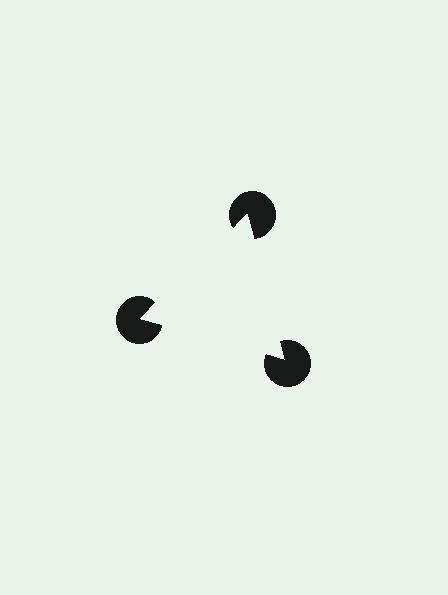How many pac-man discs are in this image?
There are 3 — one at each vertex of the illusory triangle.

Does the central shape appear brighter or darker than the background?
It typically appears slightly brighter than the background, even though no actual brightness change is drawn.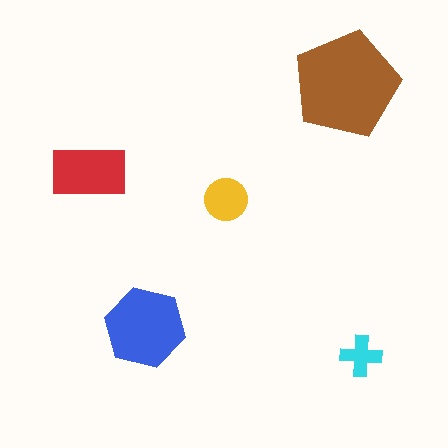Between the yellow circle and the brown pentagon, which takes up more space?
The brown pentagon.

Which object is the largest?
The brown pentagon.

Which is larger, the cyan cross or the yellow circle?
The yellow circle.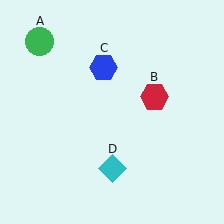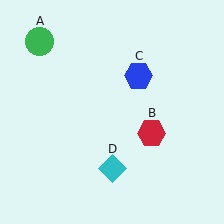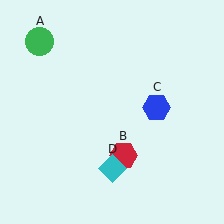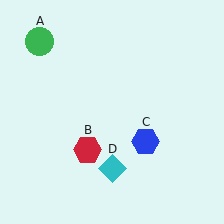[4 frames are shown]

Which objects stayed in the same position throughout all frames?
Green circle (object A) and cyan diamond (object D) remained stationary.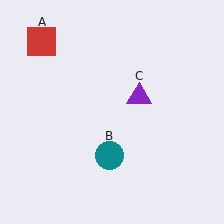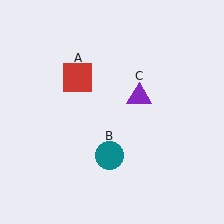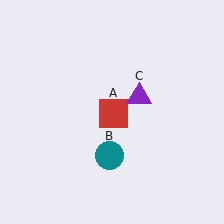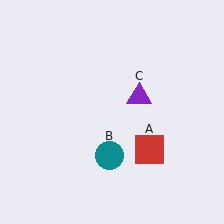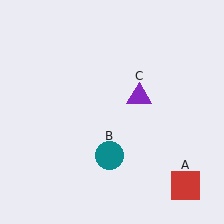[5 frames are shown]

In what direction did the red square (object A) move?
The red square (object A) moved down and to the right.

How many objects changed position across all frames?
1 object changed position: red square (object A).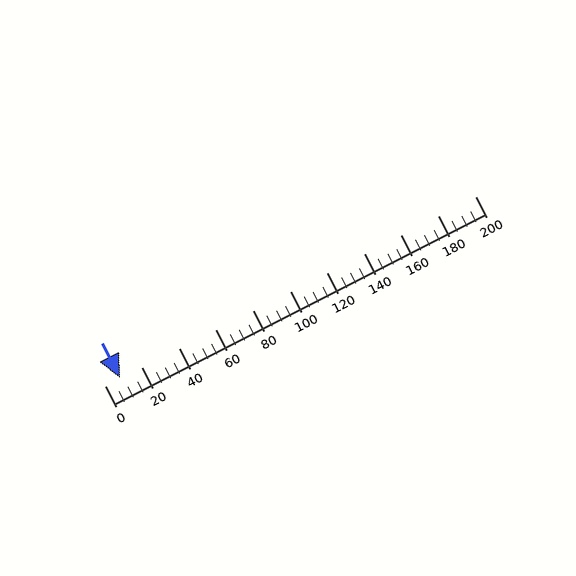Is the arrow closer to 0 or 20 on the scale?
The arrow is closer to 0.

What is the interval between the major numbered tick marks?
The major tick marks are spaced 20 units apart.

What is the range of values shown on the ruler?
The ruler shows values from 0 to 200.